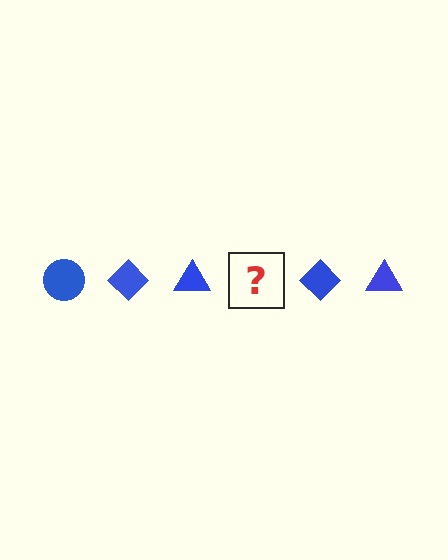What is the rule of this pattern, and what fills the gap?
The rule is that the pattern cycles through circle, diamond, triangle shapes in blue. The gap should be filled with a blue circle.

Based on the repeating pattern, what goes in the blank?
The blank should be a blue circle.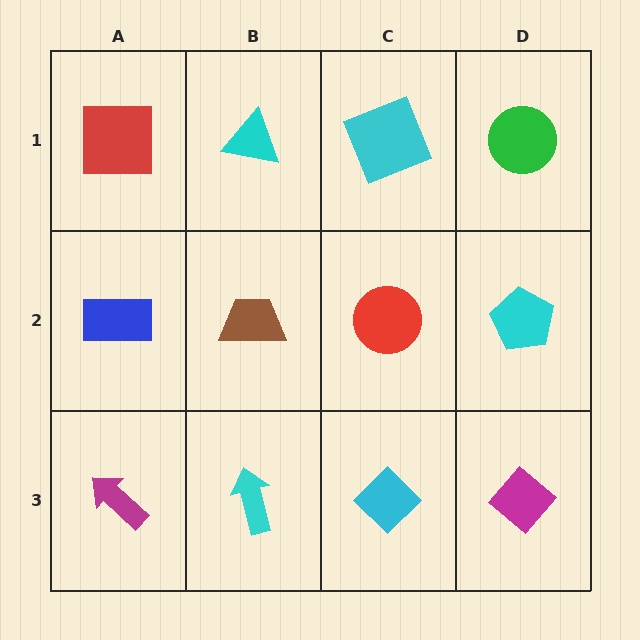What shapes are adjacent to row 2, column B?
A cyan triangle (row 1, column B), a cyan arrow (row 3, column B), a blue rectangle (row 2, column A), a red circle (row 2, column C).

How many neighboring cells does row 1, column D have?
2.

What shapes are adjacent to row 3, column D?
A cyan pentagon (row 2, column D), a cyan diamond (row 3, column C).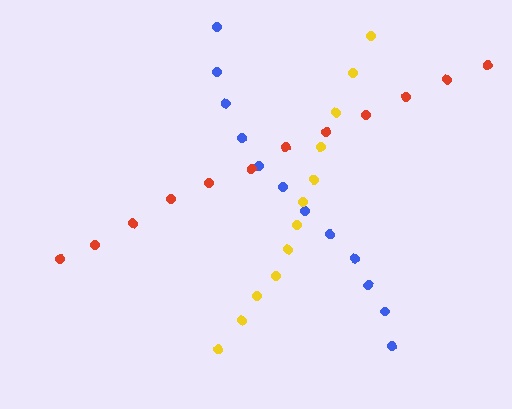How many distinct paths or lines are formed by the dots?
There are 3 distinct paths.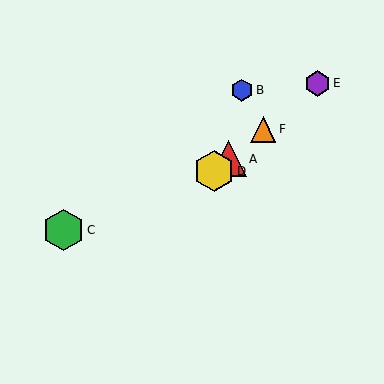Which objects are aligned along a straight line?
Objects A, D, E, F are aligned along a straight line.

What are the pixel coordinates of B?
Object B is at (242, 90).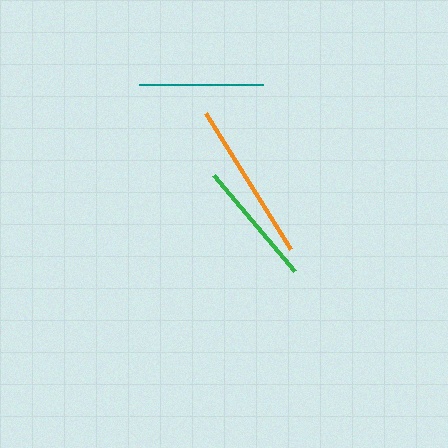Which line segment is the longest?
The orange line is the longest at approximately 161 pixels.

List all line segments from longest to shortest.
From longest to shortest: orange, green, teal.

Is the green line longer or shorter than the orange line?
The orange line is longer than the green line.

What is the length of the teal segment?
The teal segment is approximately 124 pixels long.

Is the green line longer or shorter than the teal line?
The green line is longer than the teal line.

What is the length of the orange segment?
The orange segment is approximately 161 pixels long.